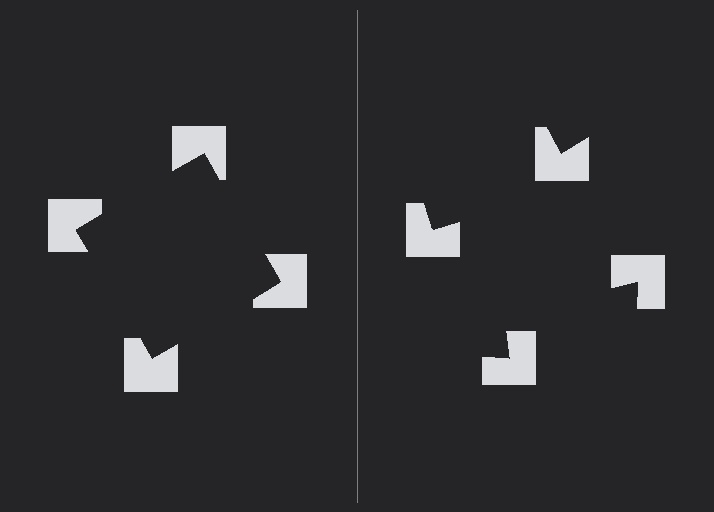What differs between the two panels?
The notched squares are positioned identically on both sides; only the wedge orientations differ. On the left they align to a square; on the right they are misaligned.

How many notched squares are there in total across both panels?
8 — 4 on each side.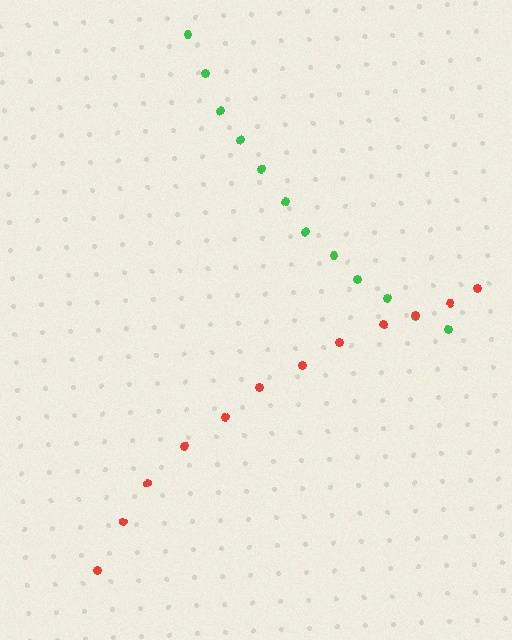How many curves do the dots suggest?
There are 2 distinct paths.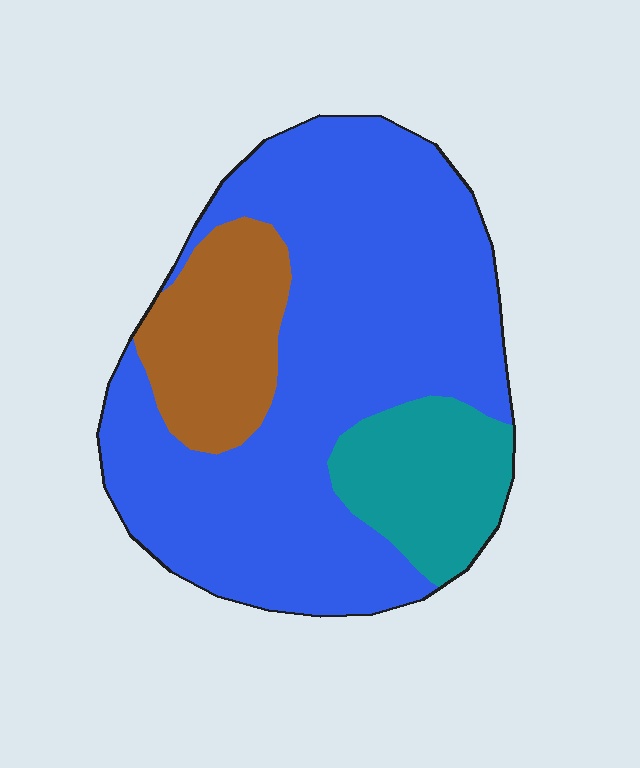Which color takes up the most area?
Blue, at roughly 70%.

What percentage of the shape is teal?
Teal covers about 15% of the shape.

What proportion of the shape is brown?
Brown takes up less than a quarter of the shape.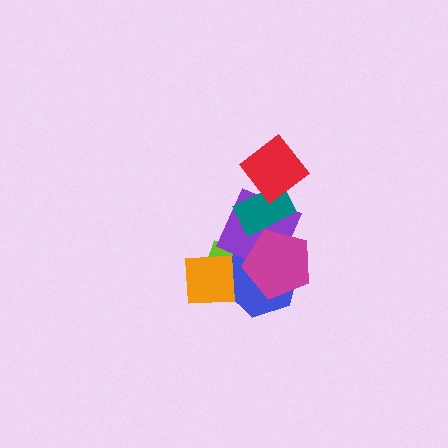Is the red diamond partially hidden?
No, no other shape covers it.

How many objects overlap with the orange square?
3 objects overlap with the orange square.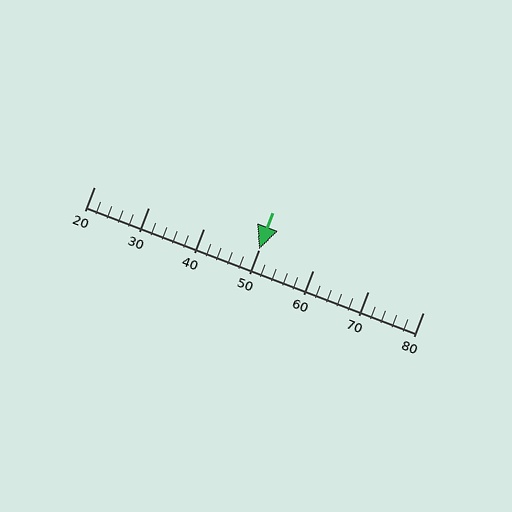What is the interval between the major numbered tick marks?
The major tick marks are spaced 10 units apart.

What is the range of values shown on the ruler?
The ruler shows values from 20 to 80.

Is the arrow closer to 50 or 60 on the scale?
The arrow is closer to 50.